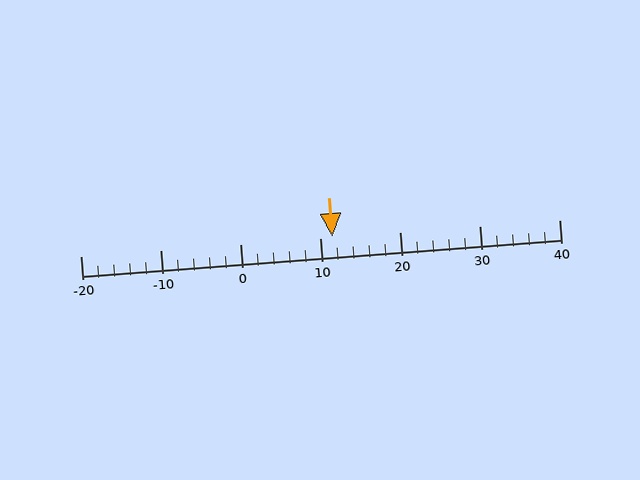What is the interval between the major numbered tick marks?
The major tick marks are spaced 10 units apart.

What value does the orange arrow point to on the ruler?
The orange arrow points to approximately 12.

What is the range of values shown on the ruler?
The ruler shows values from -20 to 40.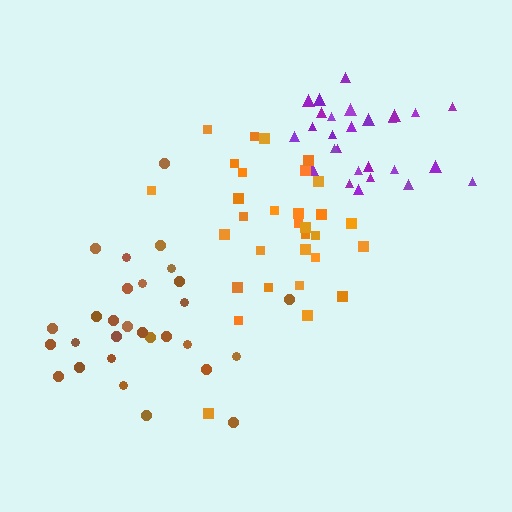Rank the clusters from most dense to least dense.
purple, orange, brown.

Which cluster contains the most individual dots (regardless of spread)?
Orange (31).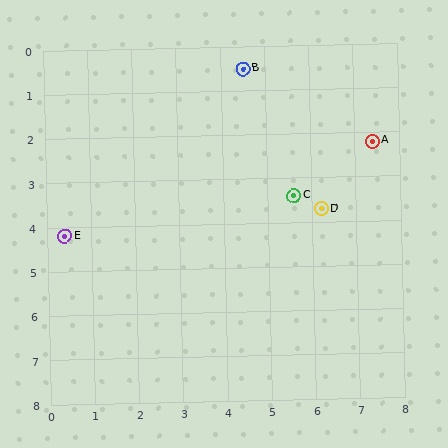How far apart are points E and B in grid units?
Points E and B are about 5.5 grid units apart.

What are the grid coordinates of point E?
Point E is at approximately (0.4, 4.2).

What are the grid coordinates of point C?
Point C is at approximately (5.6, 3.4).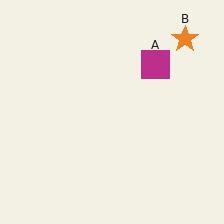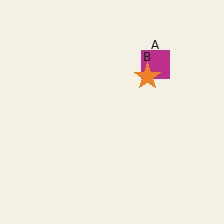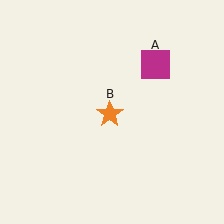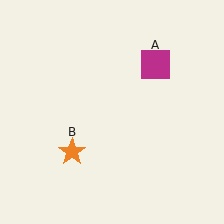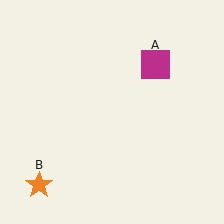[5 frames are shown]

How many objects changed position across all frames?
1 object changed position: orange star (object B).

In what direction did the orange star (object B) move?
The orange star (object B) moved down and to the left.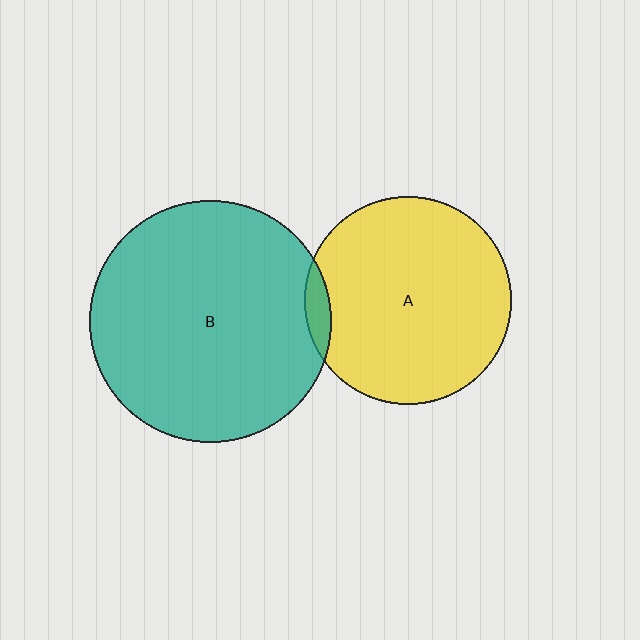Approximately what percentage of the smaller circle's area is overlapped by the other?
Approximately 5%.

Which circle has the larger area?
Circle B (teal).